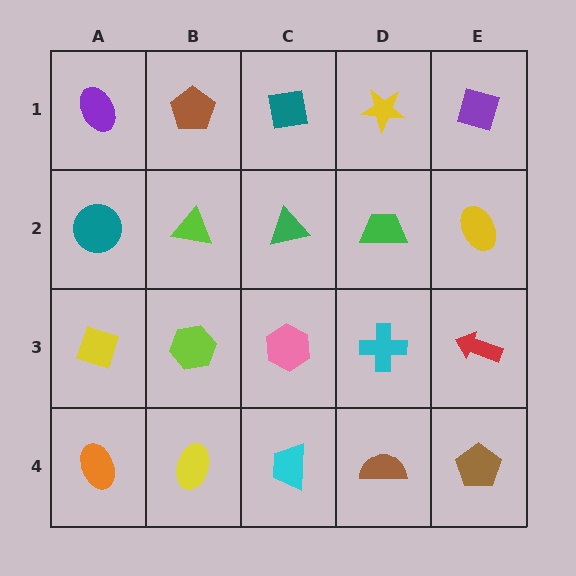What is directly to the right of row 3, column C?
A cyan cross.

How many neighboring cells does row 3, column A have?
3.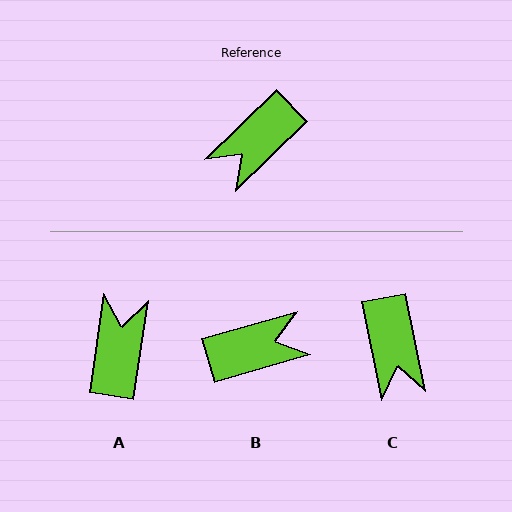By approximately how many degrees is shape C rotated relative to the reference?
Approximately 57 degrees counter-clockwise.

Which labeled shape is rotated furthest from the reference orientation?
B, about 152 degrees away.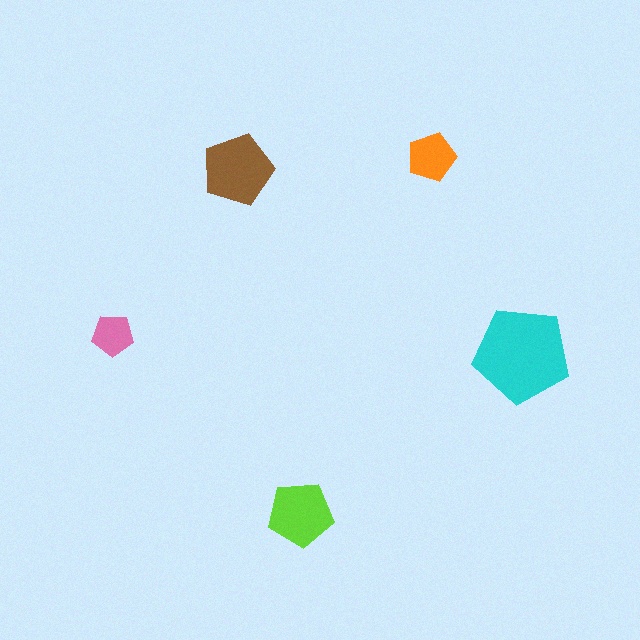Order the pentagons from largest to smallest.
the cyan one, the brown one, the lime one, the orange one, the pink one.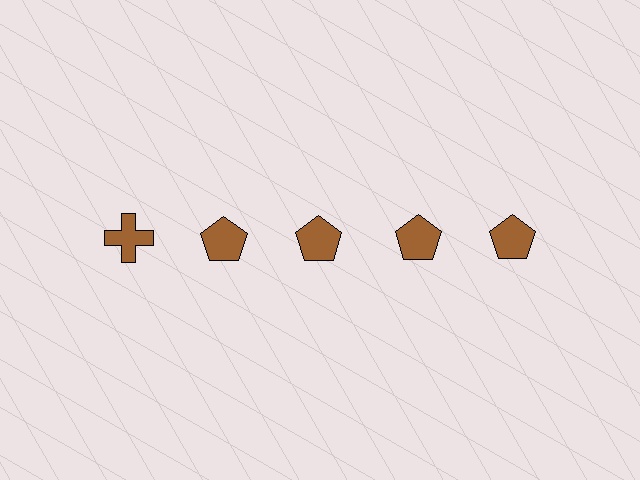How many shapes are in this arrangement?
There are 5 shapes arranged in a grid pattern.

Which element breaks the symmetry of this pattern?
The brown cross in the top row, leftmost column breaks the symmetry. All other shapes are brown pentagons.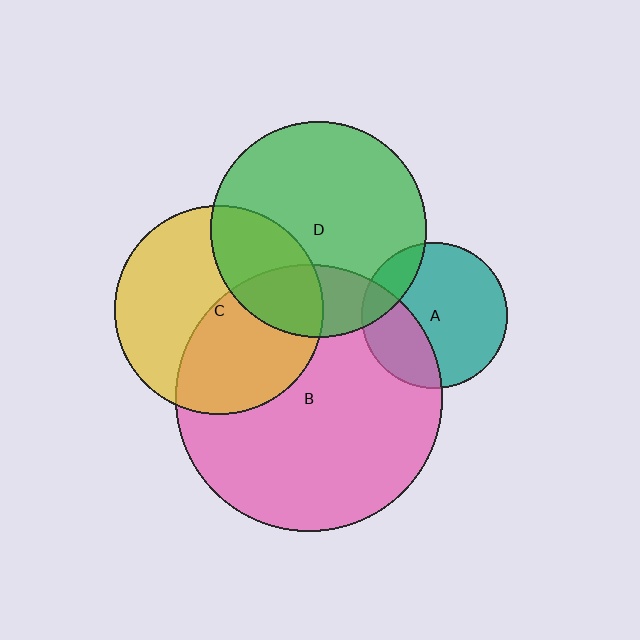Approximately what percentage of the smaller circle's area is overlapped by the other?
Approximately 30%.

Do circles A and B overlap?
Yes.